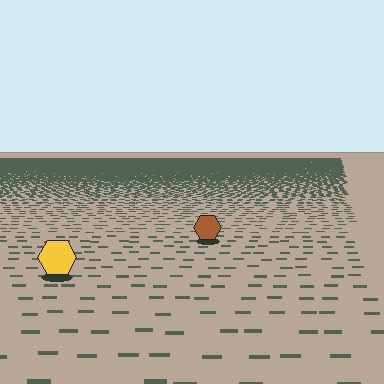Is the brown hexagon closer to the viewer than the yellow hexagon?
No. The yellow hexagon is closer — you can tell from the texture gradient: the ground texture is coarser near it.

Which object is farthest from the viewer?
The brown hexagon is farthest from the viewer. It appears smaller and the ground texture around it is denser.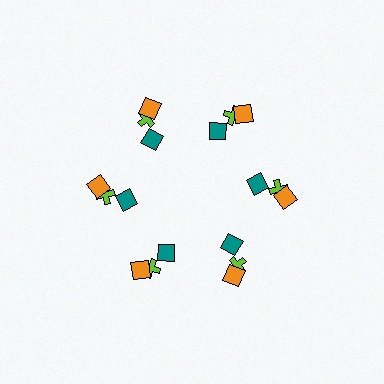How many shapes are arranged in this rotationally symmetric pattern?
There are 18 shapes, arranged in 6 groups of 3.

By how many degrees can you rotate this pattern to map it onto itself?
The pattern maps onto itself every 60 degrees of rotation.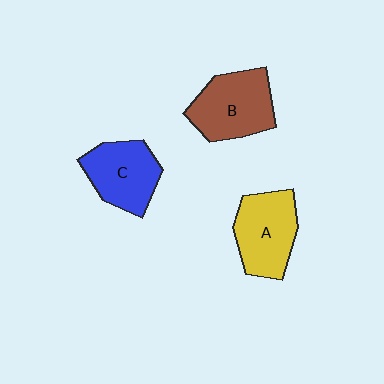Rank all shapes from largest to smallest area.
From largest to smallest: B (brown), A (yellow), C (blue).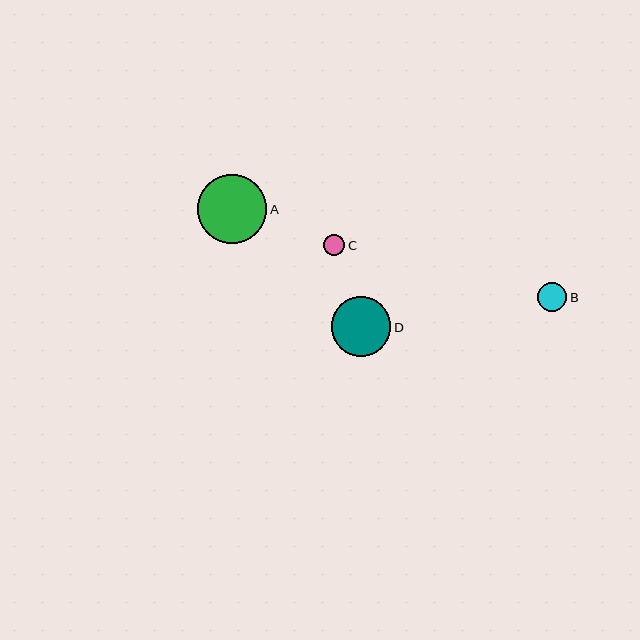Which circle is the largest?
Circle A is the largest with a size of approximately 69 pixels.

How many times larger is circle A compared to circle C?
Circle A is approximately 3.2 times the size of circle C.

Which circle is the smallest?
Circle C is the smallest with a size of approximately 21 pixels.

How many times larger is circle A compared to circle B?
Circle A is approximately 2.3 times the size of circle B.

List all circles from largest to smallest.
From largest to smallest: A, D, B, C.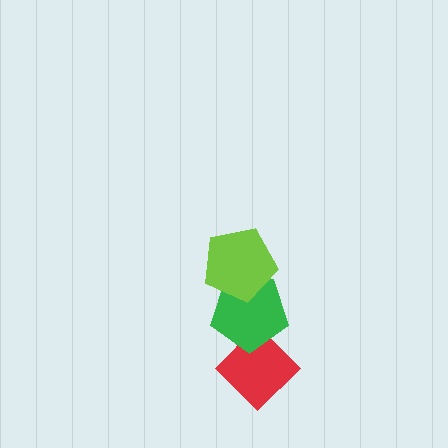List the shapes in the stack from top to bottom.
From top to bottom: the lime pentagon, the green pentagon, the red diamond.